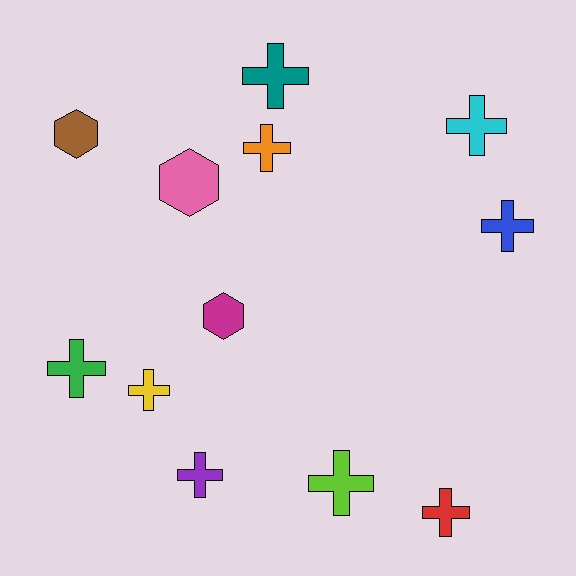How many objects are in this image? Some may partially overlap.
There are 12 objects.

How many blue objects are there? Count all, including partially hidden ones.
There is 1 blue object.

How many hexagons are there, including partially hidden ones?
There are 3 hexagons.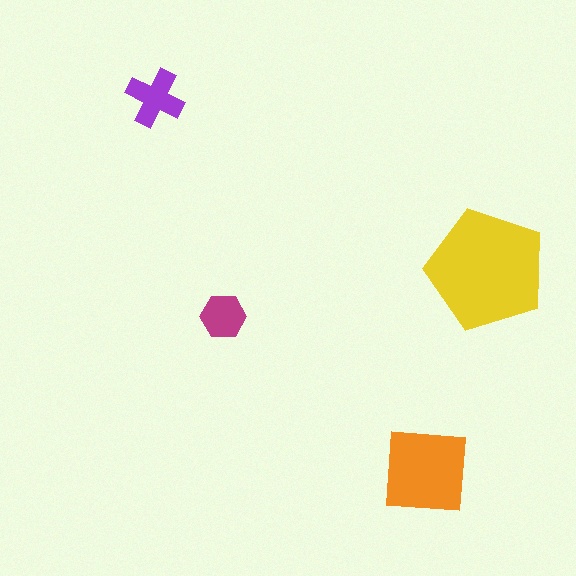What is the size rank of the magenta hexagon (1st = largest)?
4th.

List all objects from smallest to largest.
The magenta hexagon, the purple cross, the orange square, the yellow pentagon.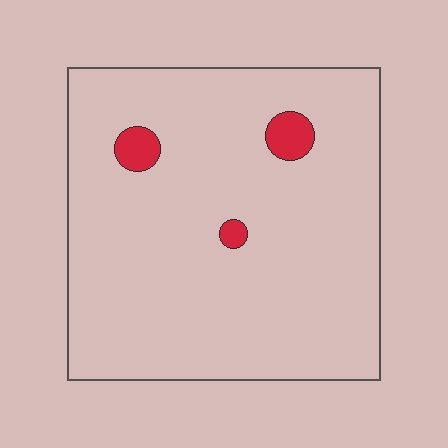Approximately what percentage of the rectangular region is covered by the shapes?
Approximately 5%.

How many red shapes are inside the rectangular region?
3.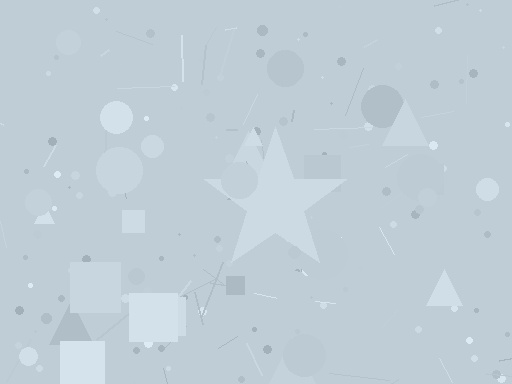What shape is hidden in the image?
A star is hidden in the image.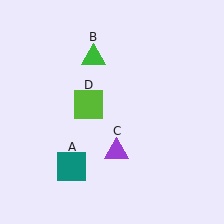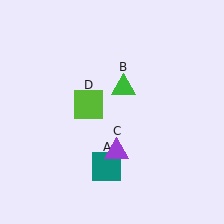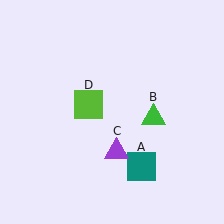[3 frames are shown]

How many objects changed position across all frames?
2 objects changed position: teal square (object A), green triangle (object B).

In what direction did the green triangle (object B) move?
The green triangle (object B) moved down and to the right.